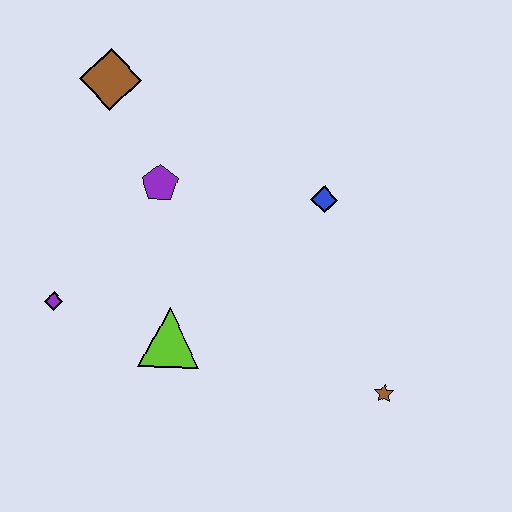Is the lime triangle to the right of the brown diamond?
Yes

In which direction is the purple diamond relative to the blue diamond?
The purple diamond is to the left of the blue diamond.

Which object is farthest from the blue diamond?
The purple diamond is farthest from the blue diamond.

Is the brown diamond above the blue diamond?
Yes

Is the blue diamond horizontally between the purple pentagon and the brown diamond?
No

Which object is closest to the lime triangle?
The purple diamond is closest to the lime triangle.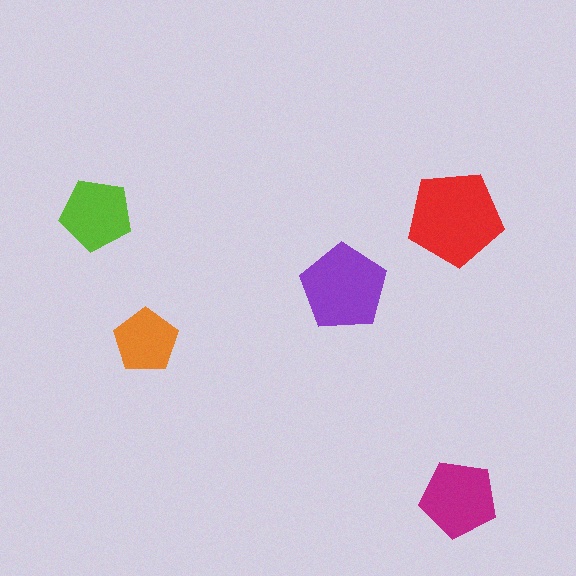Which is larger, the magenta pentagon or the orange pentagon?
The magenta one.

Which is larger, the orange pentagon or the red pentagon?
The red one.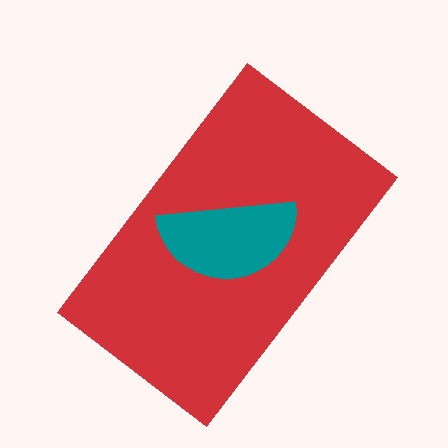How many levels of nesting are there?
2.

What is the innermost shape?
The teal semicircle.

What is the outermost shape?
The red rectangle.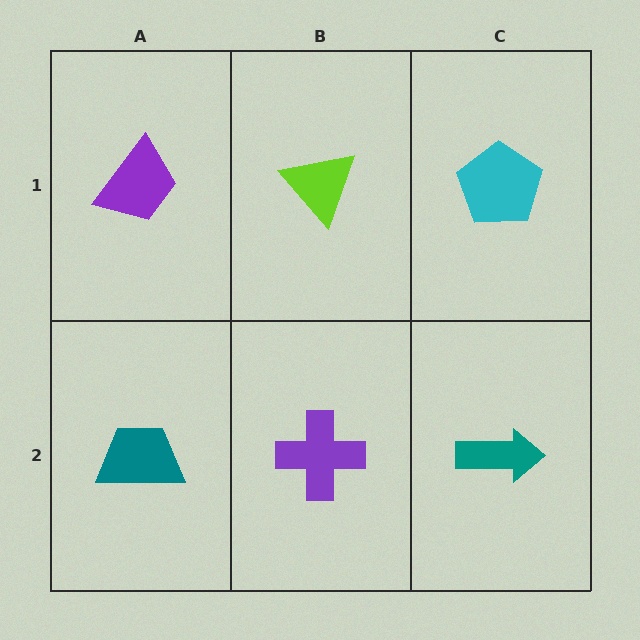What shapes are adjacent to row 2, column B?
A lime triangle (row 1, column B), a teal trapezoid (row 2, column A), a teal arrow (row 2, column C).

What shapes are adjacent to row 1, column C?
A teal arrow (row 2, column C), a lime triangle (row 1, column B).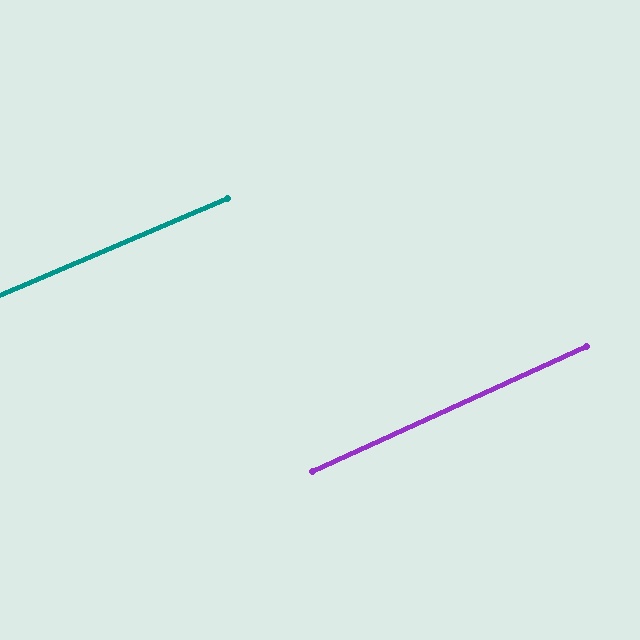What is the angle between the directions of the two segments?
Approximately 1 degree.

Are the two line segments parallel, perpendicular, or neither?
Parallel — their directions differ by only 1.5°.